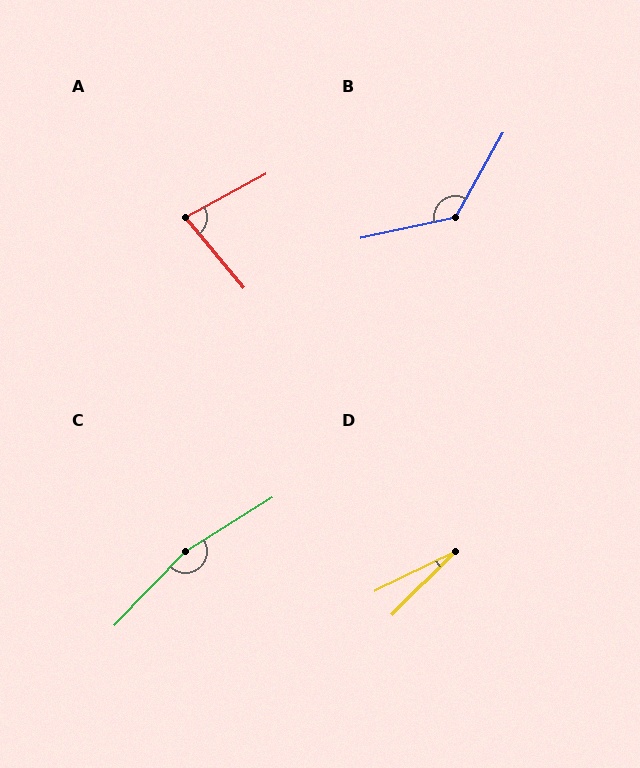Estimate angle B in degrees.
Approximately 132 degrees.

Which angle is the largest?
C, at approximately 165 degrees.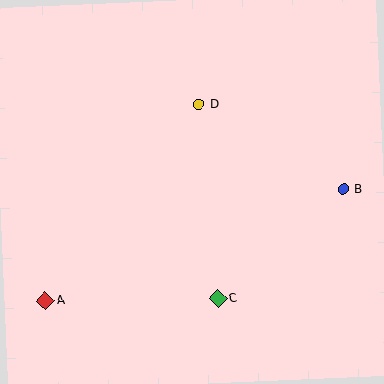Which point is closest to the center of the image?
Point D at (199, 104) is closest to the center.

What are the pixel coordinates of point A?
Point A is at (45, 301).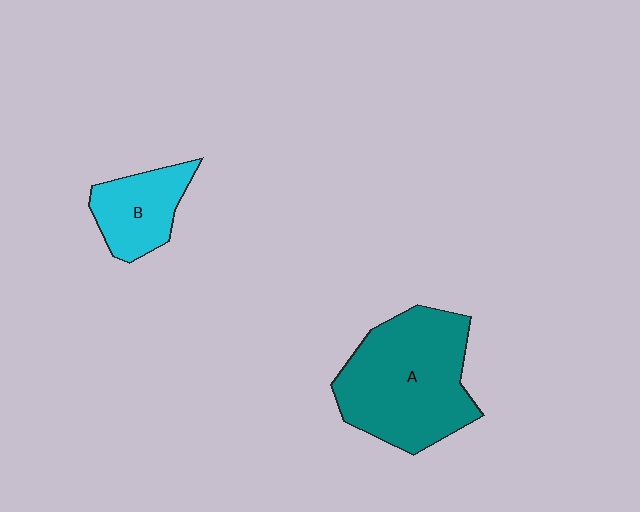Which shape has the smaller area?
Shape B (cyan).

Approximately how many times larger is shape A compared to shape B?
Approximately 2.3 times.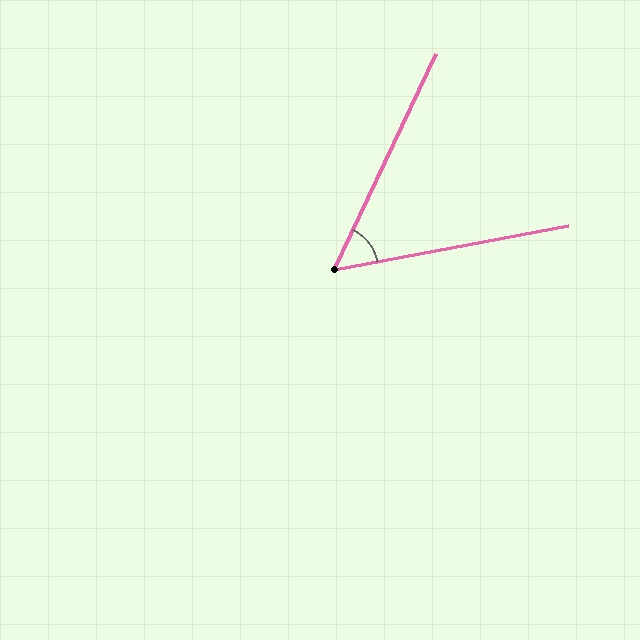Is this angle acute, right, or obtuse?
It is acute.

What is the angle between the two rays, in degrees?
Approximately 54 degrees.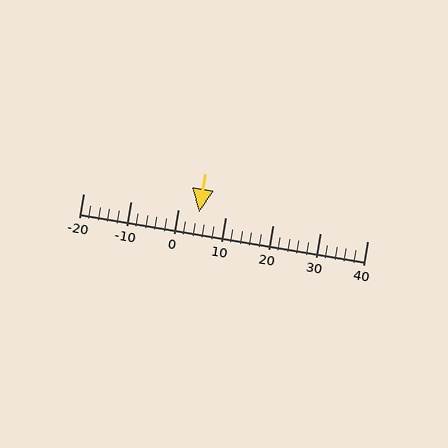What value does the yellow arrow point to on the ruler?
The yellow arrow points to approximately 4.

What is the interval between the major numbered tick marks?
The major tick marks are spaced 10 units apart.